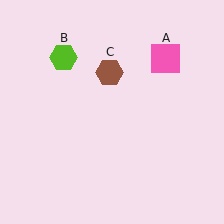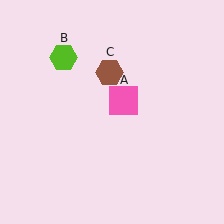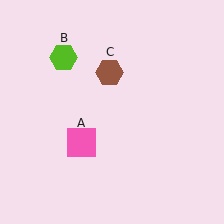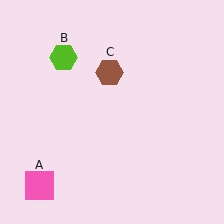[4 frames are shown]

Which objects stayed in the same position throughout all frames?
Lime hexagon (object B) and brown hexagon (object C) remained stationary.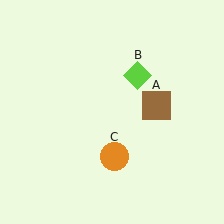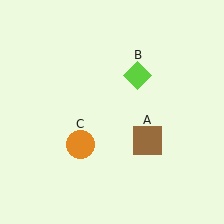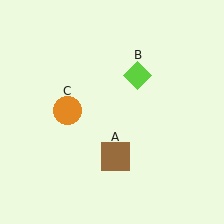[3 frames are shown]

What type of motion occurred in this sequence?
The brown square (object A), orange circle (object C) rotated clockwise around the center of the scene.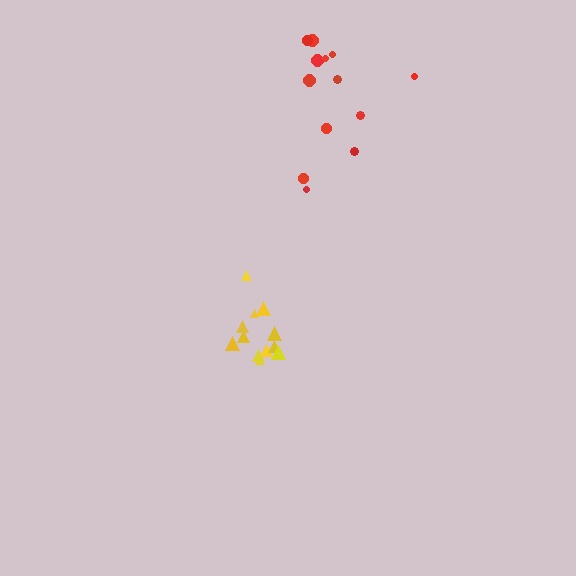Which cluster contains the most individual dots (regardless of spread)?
Red (13).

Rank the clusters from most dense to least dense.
yellow, red.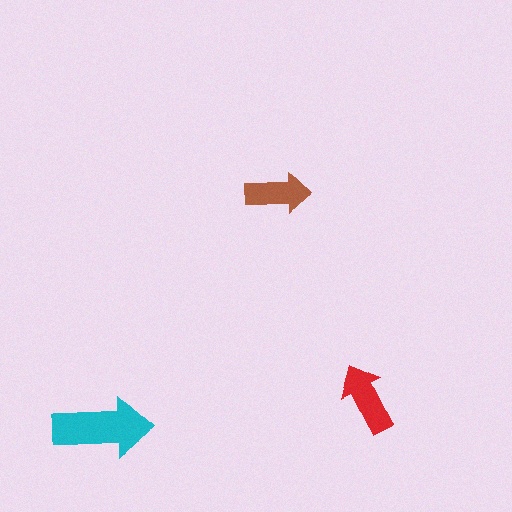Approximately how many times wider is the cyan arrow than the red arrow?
About 1.5 times wider.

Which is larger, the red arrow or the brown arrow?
The red one.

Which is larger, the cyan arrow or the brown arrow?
The cyan one.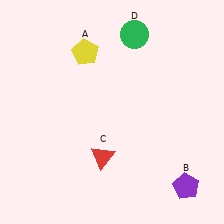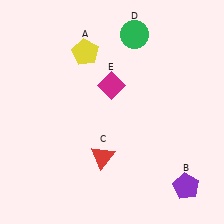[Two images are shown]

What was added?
A magenta diamond (E) was added in Image 2.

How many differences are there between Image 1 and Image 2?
There is 1 difference between the two images.